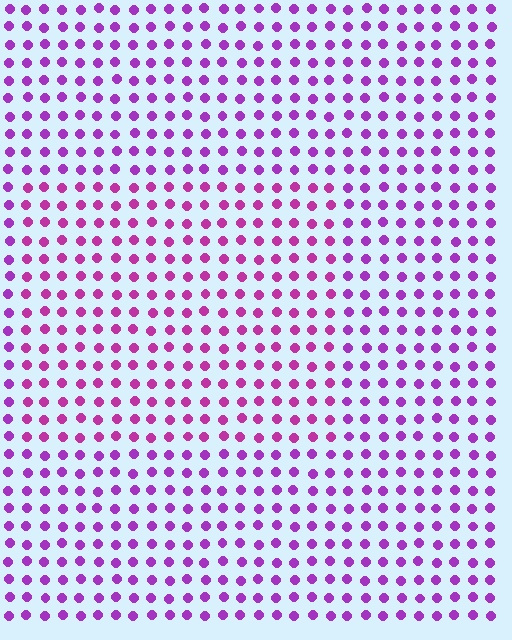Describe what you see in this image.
The image is filled with small purple elements in a uniform arrangement. A rectangle-shaped region is visible where the elements are tinted to a slightly different hue, forming a subtle color boundary.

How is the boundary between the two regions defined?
The boundary is defined purely by a slight shift in hue (about 24 degrees). Spacing, size, and orientation are identical on both sides.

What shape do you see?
I see a rectangle.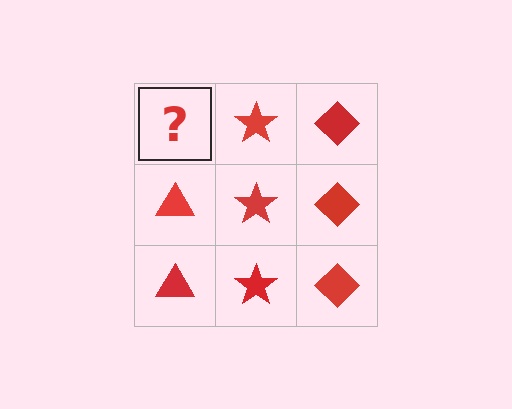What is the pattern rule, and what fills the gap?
The rule is that each column has a consistent shape. The gap should be filled with a red triangle.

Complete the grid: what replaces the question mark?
The question mark should be replaced with a red triangle.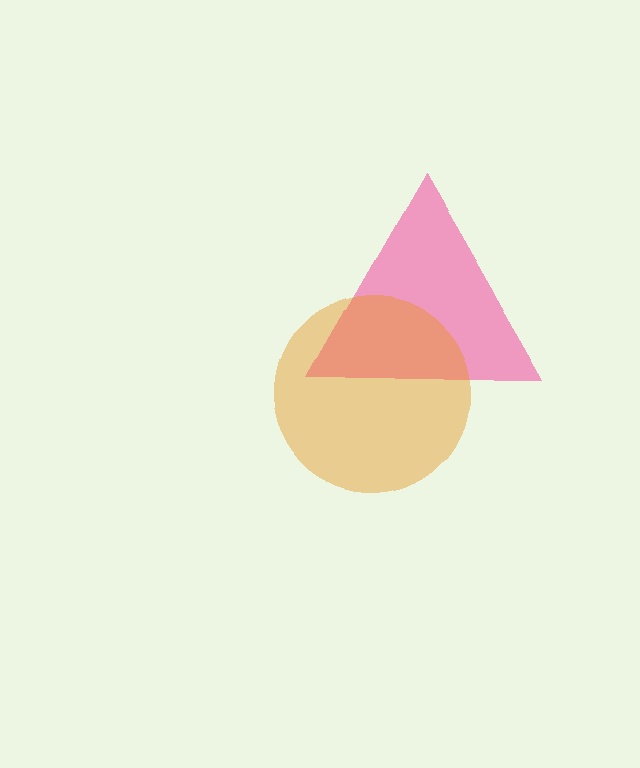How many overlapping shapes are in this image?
There are 2 overlapping shapes in the image.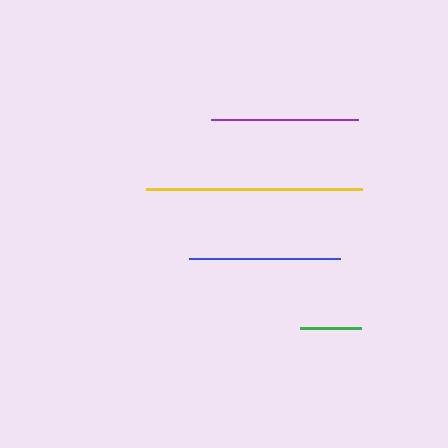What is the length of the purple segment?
The purple segment is approximately 147 pixels long.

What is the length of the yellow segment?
The yellow segment is approximately 216 pixels long.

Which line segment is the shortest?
The green line is the shortest at approximately 62 pixels.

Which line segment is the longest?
The yellow line is the longest at approximately 216 pixels.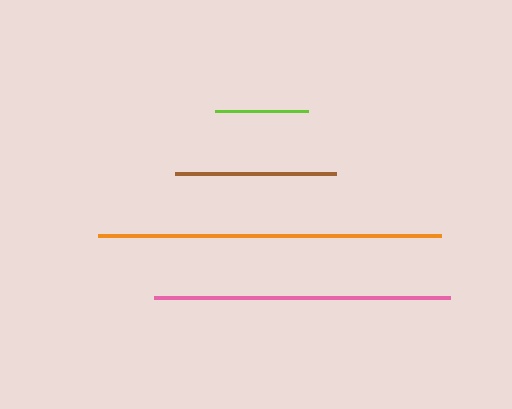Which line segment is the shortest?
The lime line is the shortest at approximately 93 pixels.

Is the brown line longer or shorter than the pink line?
The pink line is longer than the brown line.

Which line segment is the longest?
The orange line is the longest at approximately 343 pixels.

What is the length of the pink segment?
The pink segment is approximately 296 pixels long.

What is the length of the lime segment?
The lime segment is approximately 93 pixels long.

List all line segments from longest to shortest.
From longest to shortest: orange, pink, brown, lime.